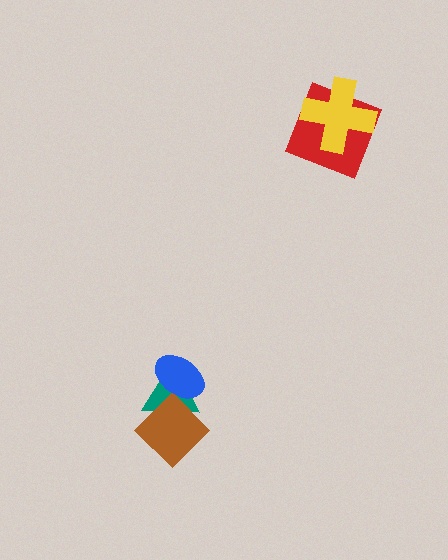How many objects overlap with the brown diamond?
2 objects overlap with the brown diamond.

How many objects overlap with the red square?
1 object overlaps with the red square.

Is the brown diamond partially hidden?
Yes, it is partially covered by another shape.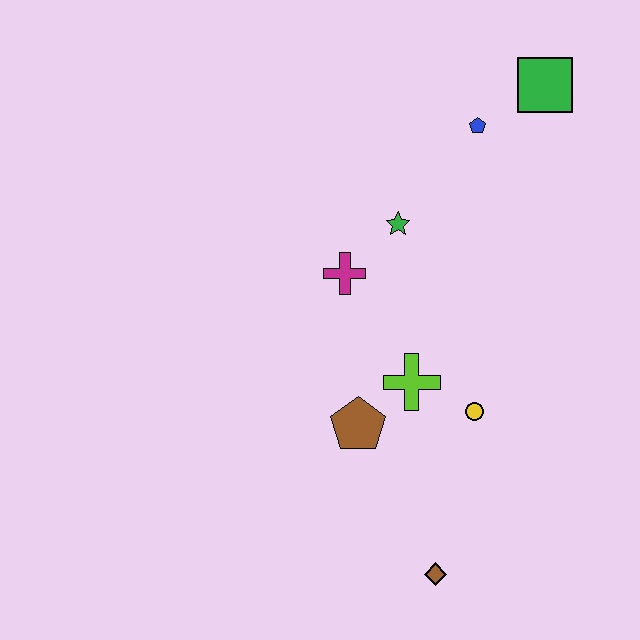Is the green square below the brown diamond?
No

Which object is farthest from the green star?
The brown diamond is farthest from the green star.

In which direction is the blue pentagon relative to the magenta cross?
The blue pentagon is above the magenta cross.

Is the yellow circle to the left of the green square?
Yes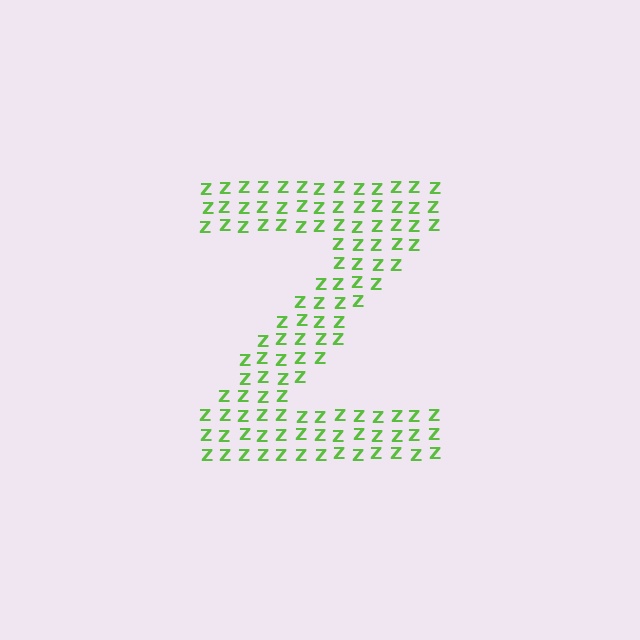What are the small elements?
The small elements are letter Z's.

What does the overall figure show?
The overall figure shows the letter Z.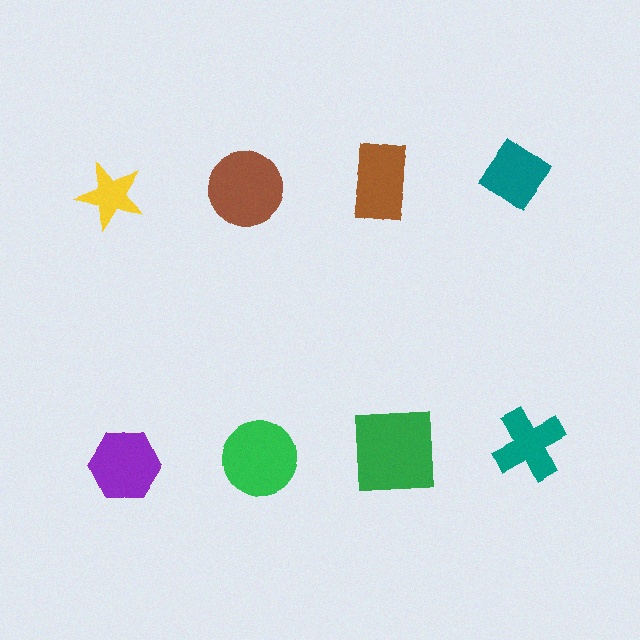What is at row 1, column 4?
A teal diamond.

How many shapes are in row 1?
4 shapes.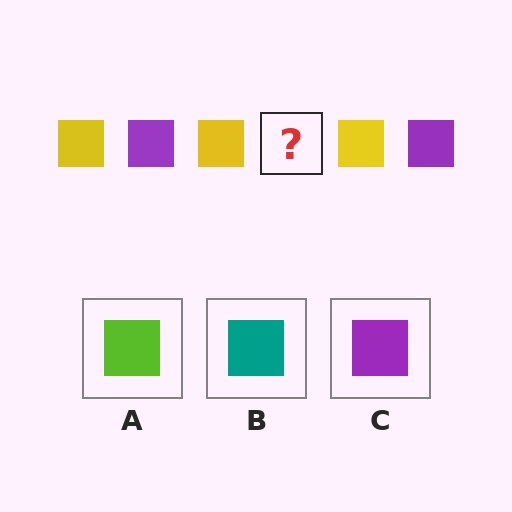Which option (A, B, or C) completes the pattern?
C.